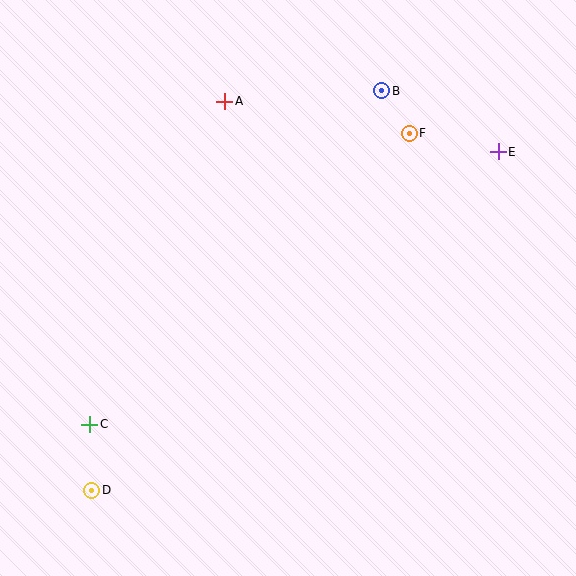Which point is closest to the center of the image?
Point F at (409, 133) is closest to the center.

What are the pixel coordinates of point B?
Point B is at (382, 91).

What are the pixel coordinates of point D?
Point D is at (92, 490).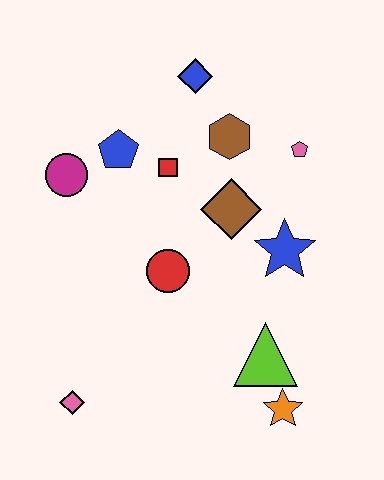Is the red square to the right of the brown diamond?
No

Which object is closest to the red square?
The blue pentagon is closest to the red square.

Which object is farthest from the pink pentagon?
The pink diamond is farthest from the pink pentagon.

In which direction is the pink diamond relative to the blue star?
The pink diamond is to the left of the blue star.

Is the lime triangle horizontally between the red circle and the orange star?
Yes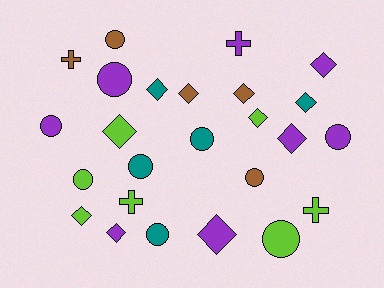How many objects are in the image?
There are 25 objects.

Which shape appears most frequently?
Diamond, with 11 objects.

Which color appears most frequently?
Purple, with 8 objects.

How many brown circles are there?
There are 2 brown circles.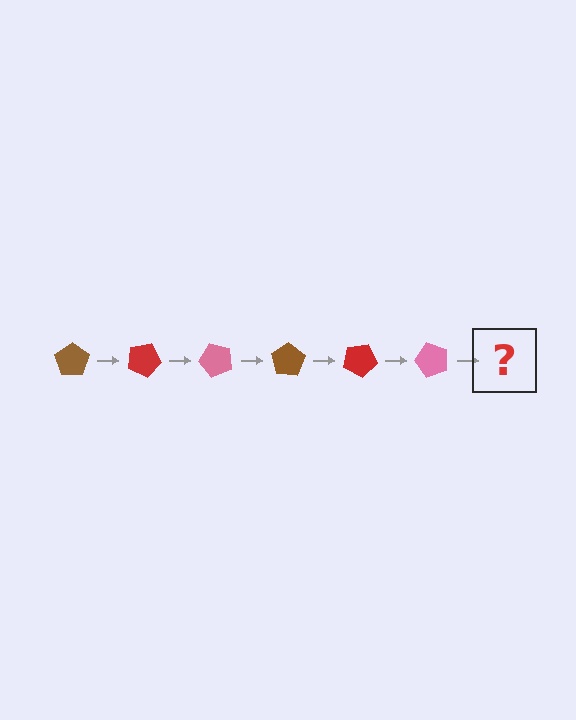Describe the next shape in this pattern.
It should be a brown pentagon, rotated 150 degrees from the start.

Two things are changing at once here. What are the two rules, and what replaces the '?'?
The two rules are that it rotates 25 degrees each step and the color cycles through brown, red, and pink. The '?' should be a brown pentagon, rotated 150 degrees from the start.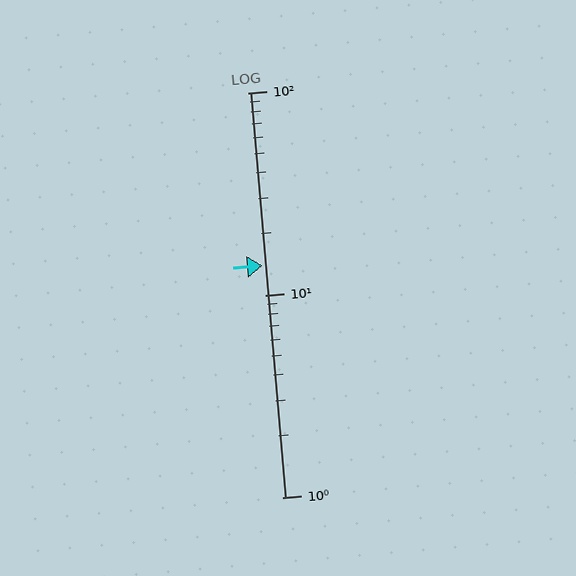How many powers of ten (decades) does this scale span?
The scale spans 2 decades, from 1 to 100.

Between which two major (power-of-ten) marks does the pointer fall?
The pointer is between 10 and 100.